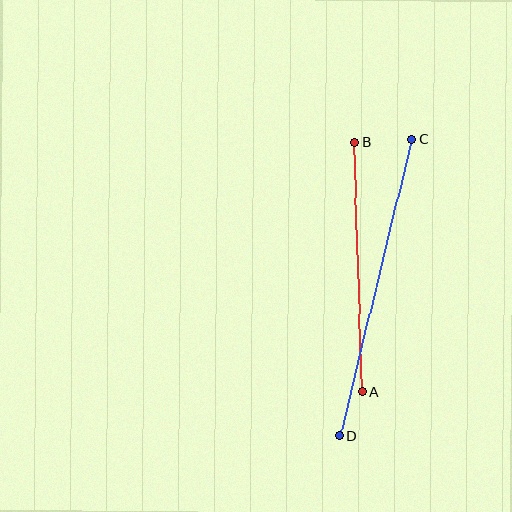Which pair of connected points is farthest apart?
Points C and D are farthest apart.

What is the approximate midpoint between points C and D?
The midpoint is at approximately (376, 287) pixels.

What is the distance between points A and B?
The distance is approximately 250 pixels.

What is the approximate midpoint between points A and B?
The midpoint is at approximately (358, 267) pixels.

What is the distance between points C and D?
The distance is approximately 305 pixels.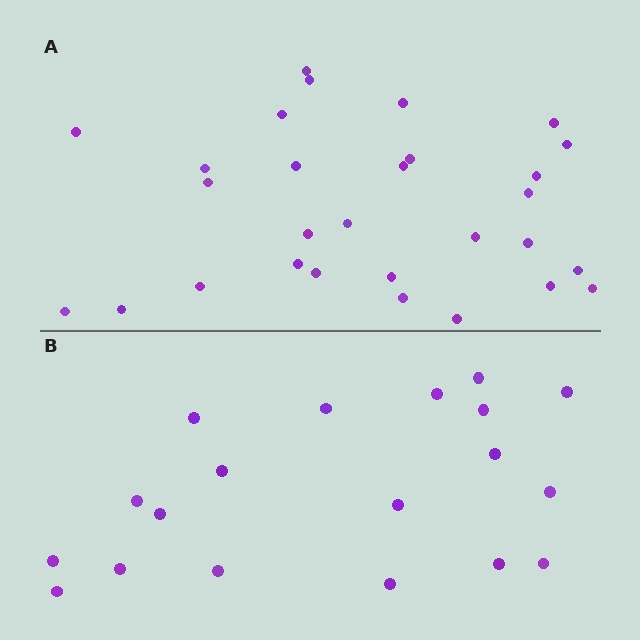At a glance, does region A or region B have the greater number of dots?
Region A (the top region) has more dots.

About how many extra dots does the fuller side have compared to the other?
Region A has roughly 10 or so more dots than region B.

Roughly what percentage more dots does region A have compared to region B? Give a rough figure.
About 55% more.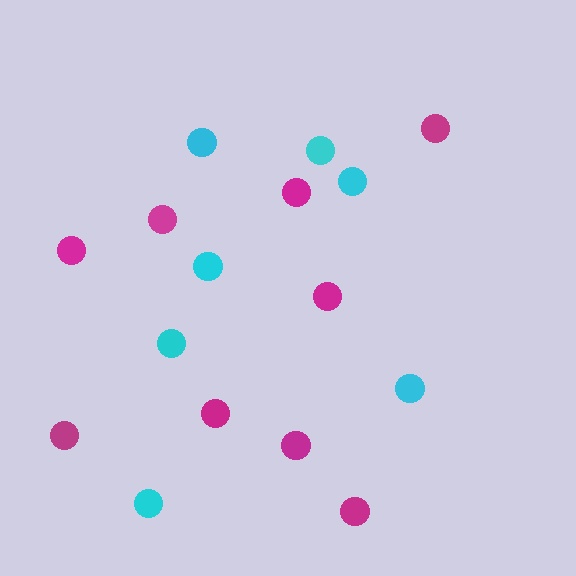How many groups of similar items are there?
There are 2 groups: one group of magenta circles (9) and one group of cyan circles (7).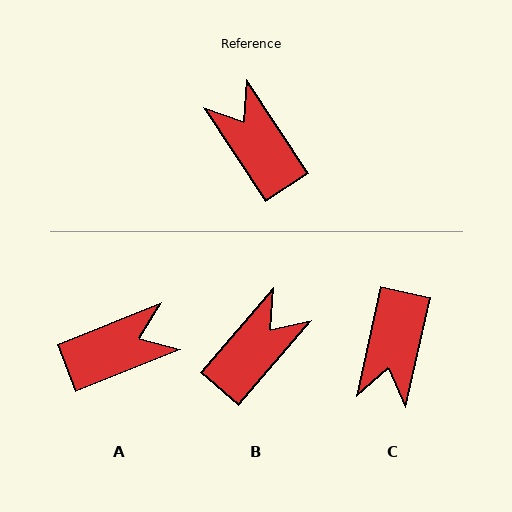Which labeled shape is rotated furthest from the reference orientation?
C, about 134 degrees away.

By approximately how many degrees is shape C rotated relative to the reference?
Approximately 134 degrees counter-clockwise.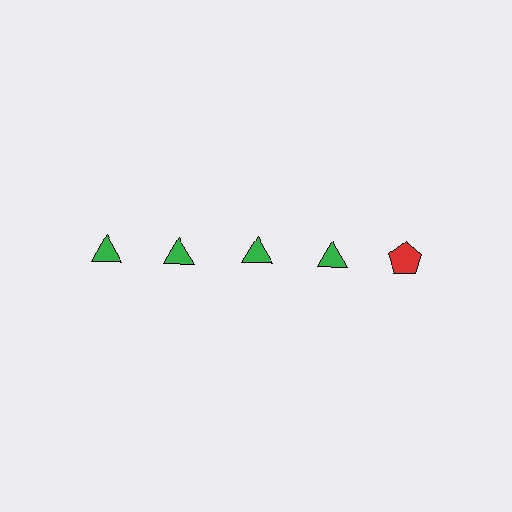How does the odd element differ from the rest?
It differs in both color (red instead of green) and shape (pentagon instead of triangle).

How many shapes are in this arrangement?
There are 5 shapes arranged in a grid pattern.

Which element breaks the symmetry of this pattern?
The red pentagon in the top row, rightmost column breaks the symmetry. All other shapes are green triangles.